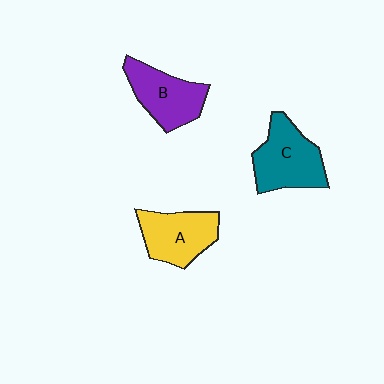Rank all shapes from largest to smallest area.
From largest to smallest: C (teal), A (yellow), B (purple).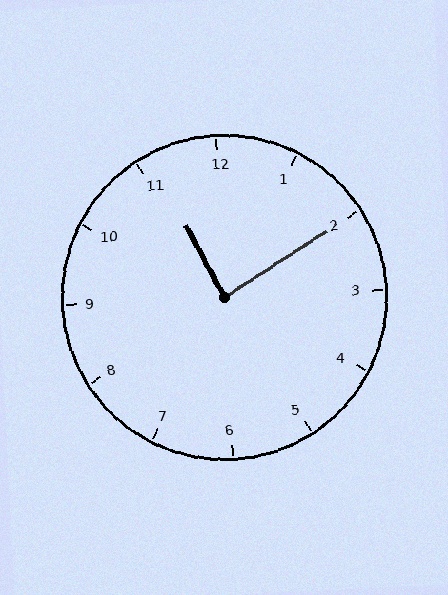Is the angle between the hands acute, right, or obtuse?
It is right.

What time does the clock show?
11:10.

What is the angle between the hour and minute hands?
Approximately 85 degrees.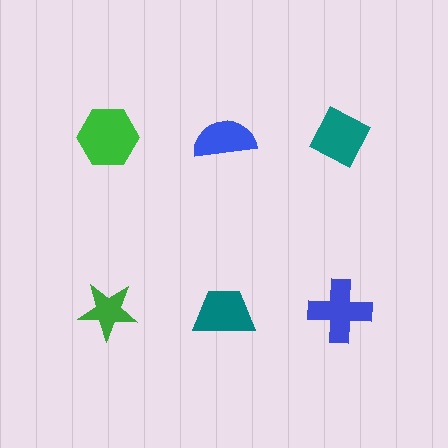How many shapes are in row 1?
3 shapes.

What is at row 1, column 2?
A blue semicircle.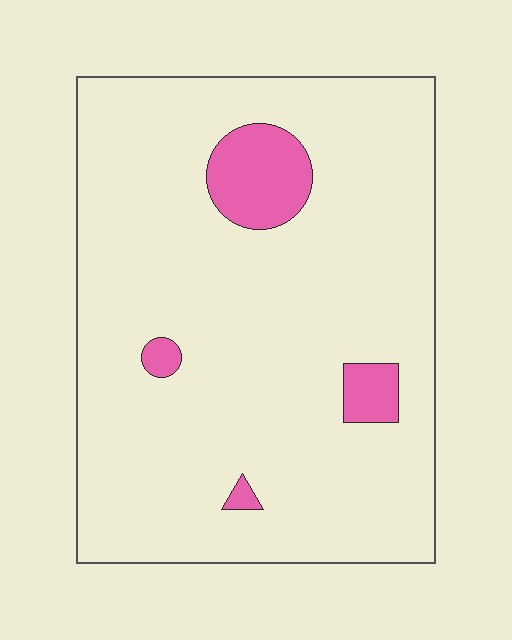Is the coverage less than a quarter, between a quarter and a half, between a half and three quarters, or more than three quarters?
Less than a quarter.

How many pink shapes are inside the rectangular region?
4.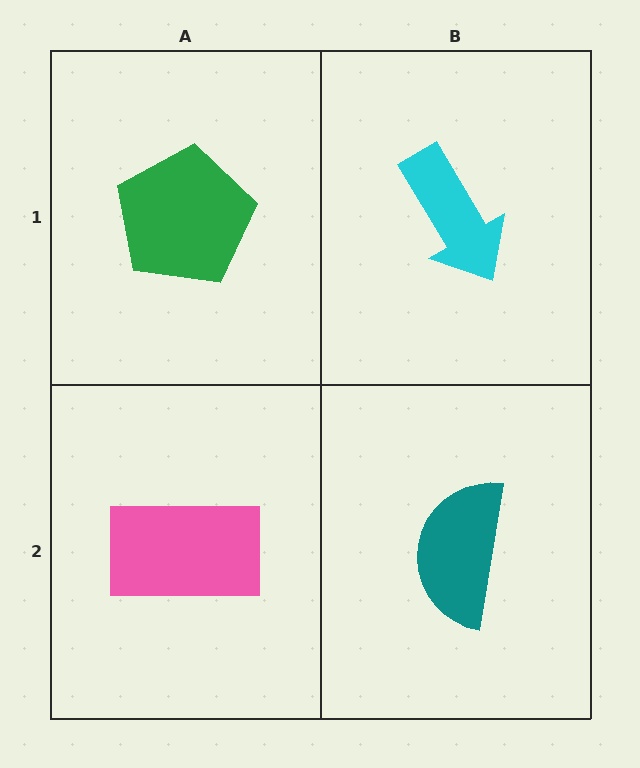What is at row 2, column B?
A teal semicircle.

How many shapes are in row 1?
2 shapes.